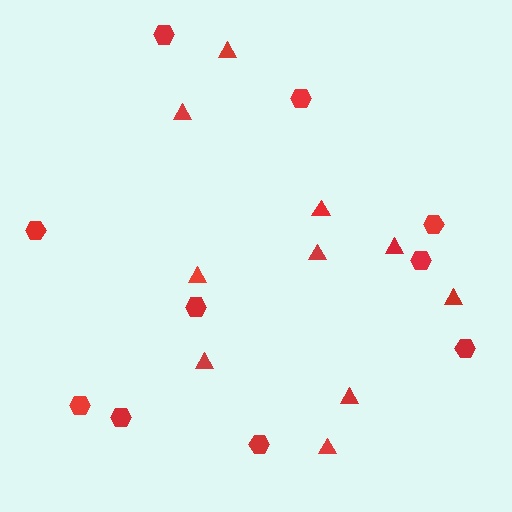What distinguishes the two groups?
There are 2 groups: one group of hexagons (10) and one group of triangles (10).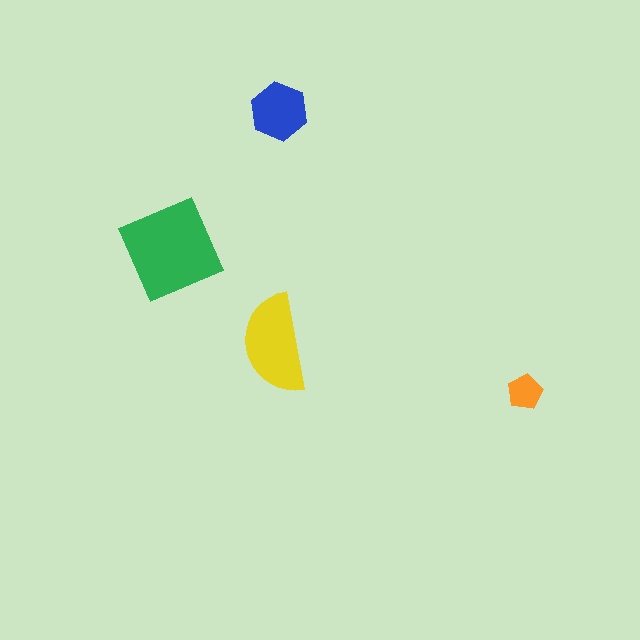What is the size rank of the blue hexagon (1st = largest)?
3rd.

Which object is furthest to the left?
The green diamond is leftmost.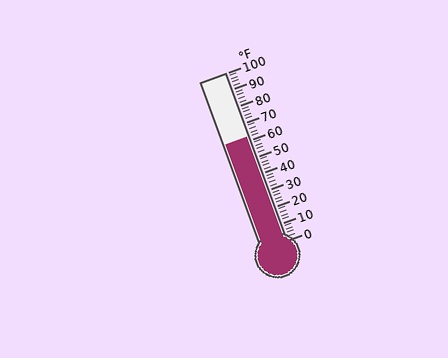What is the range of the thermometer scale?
The thermometer scale ranges from 0°F to 100°F.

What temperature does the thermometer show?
The thermometer shows approximately 62°F.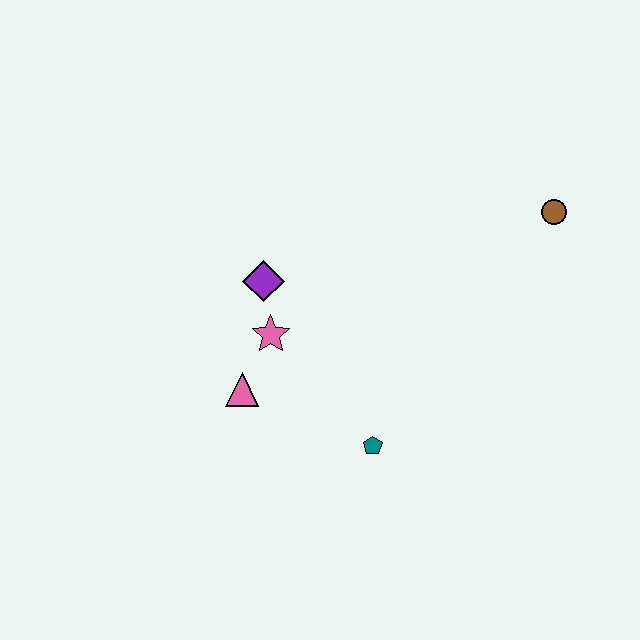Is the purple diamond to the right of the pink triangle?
Yes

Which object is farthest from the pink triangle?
The brown circle is farthest from the pink triangle.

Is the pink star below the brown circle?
Yes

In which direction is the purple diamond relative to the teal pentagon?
The purple diamond is above the teal pentagon.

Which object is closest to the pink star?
The purple diamond is closest to the pink star.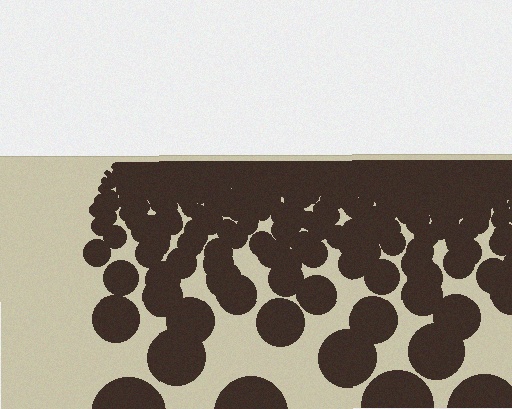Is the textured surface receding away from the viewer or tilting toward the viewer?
The surface is receding away from the viewer. Texture elements get smaller and denser toward the top.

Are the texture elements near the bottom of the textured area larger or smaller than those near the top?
Larger. Near the bottom, elements are closer to the viewer and appear at a bigger on-screen size.